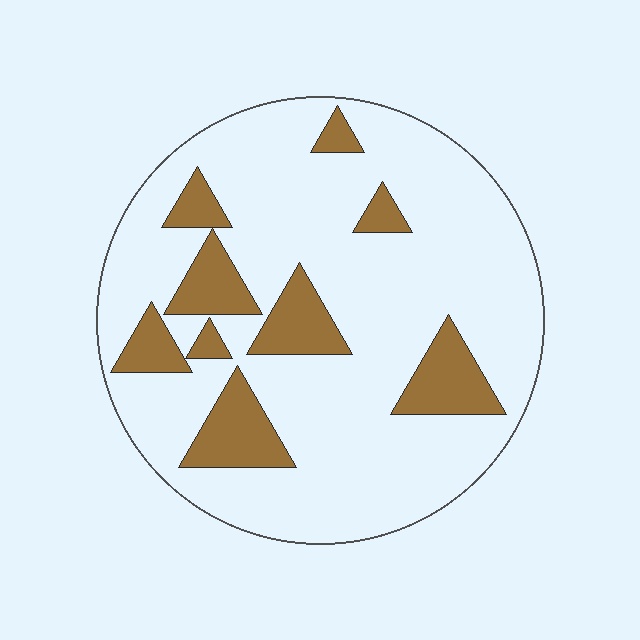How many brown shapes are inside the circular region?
9.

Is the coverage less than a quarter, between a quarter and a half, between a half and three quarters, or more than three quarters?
Less than a quarter.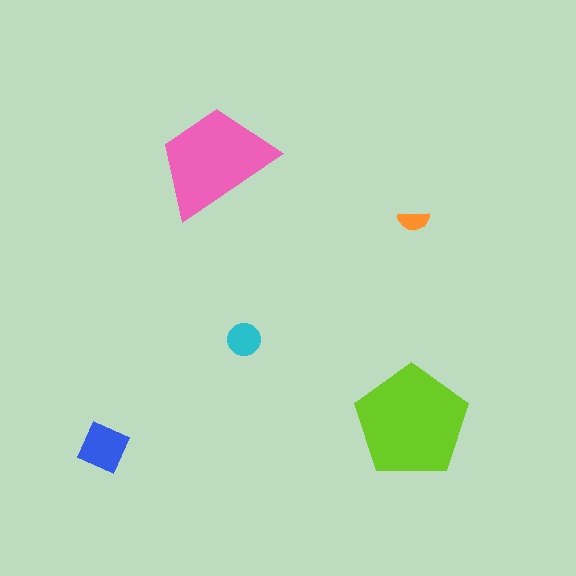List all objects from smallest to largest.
The orange semicircle, the cyan circle, the blue square, the pink trapezoid, the lime pentagon.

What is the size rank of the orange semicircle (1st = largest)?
5th.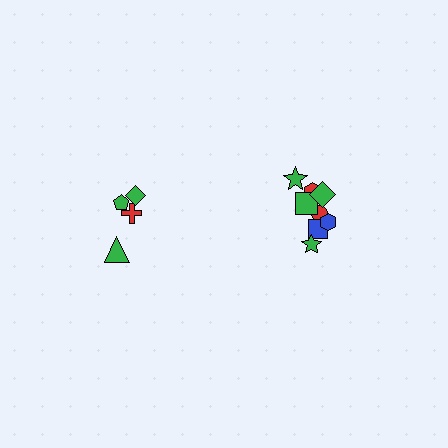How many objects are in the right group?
There are 8 objects.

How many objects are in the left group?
There are 4 objects.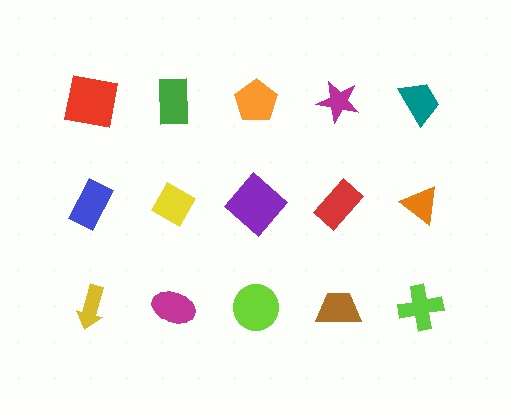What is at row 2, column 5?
An orange triangle.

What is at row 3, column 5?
A lime cross.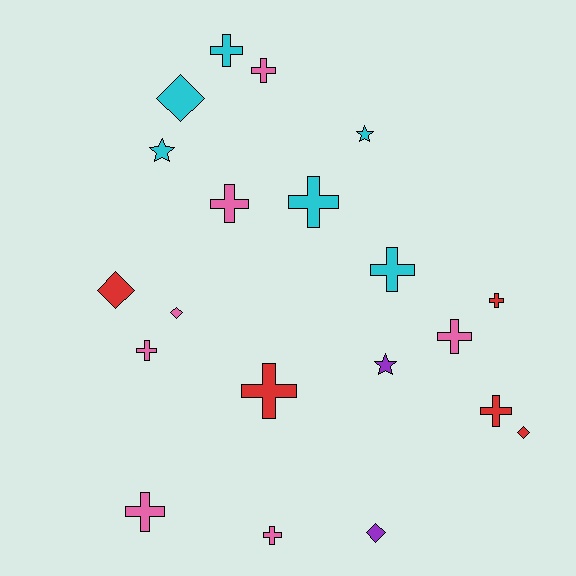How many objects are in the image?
There are 20 objects.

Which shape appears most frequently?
Cross, with 12 objects.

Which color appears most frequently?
Pink, with 7 objects.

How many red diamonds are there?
There are 2 red diamonds.